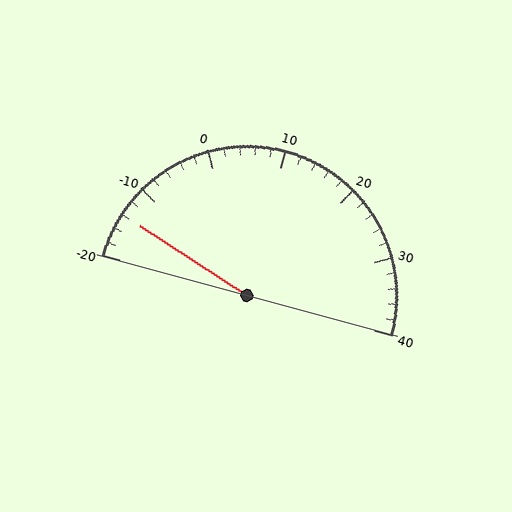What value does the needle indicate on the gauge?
The needle indicates approximately -14.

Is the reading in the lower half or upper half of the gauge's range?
The reading is in the lower half of the range (-20 to 40).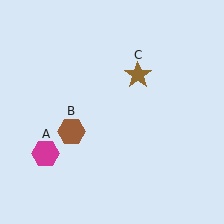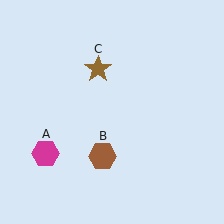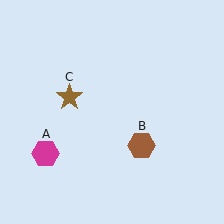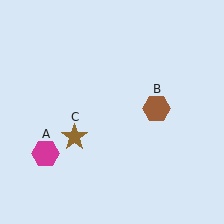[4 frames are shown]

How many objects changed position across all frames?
2 objects changed position: brown hexagon (object B), brown star (object C).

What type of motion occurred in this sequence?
The brown hexagon (object B), brown star (object C) rotated counterclockwise around the center of the scene.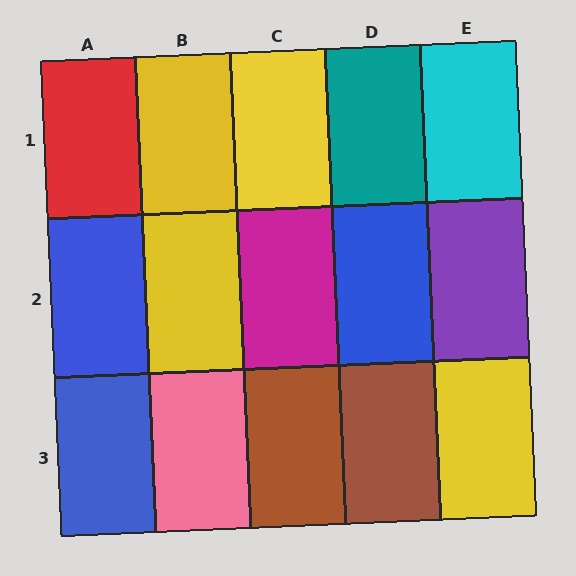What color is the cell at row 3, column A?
Blue.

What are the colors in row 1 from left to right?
Red, yellow, yellow, teal, cyan.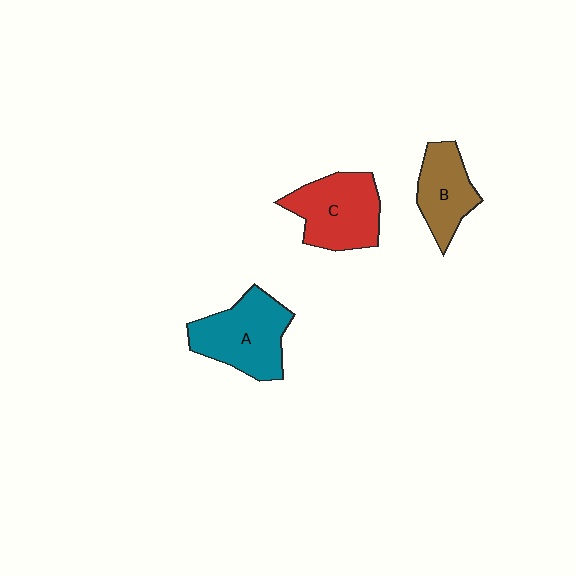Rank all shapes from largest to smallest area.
From largest to smallest: A (teal), C (red), B (brown).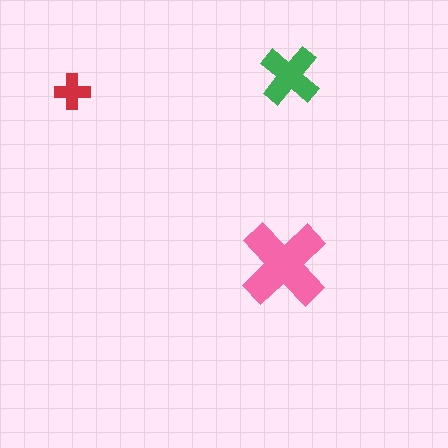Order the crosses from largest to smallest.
the pink one, the green one, the red one.